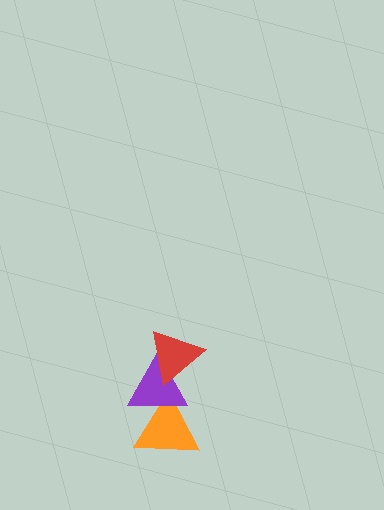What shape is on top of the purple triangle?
The red triangle is on top of the purple triangle.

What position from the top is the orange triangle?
The orange triangle is 3rd from the top.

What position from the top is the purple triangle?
The purple triangle is 2nd from the top.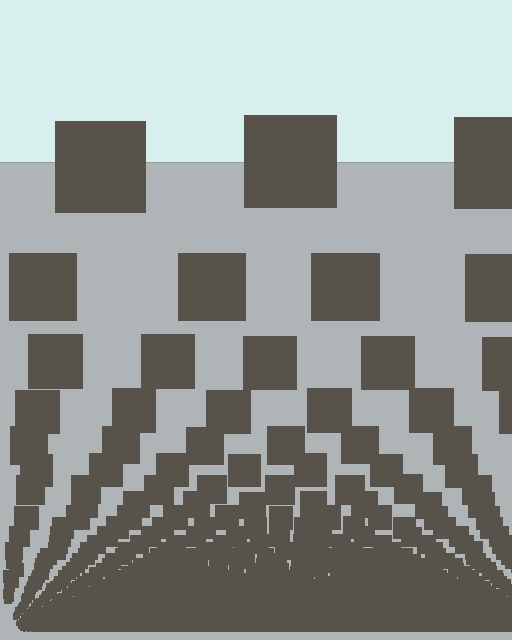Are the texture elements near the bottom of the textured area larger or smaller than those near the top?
Smaller. The gradient is inverted — elements near the bottom are smaller and denser.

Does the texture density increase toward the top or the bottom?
Density increases toward the bottom.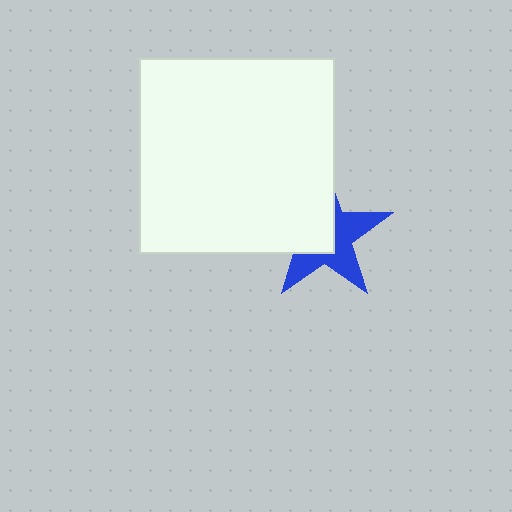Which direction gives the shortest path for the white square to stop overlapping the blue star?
Moving toward the upper-left gives the shortest separation.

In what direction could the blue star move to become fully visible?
The blue star could move toward the lower-right. That would shift it out from behind the white square entirely.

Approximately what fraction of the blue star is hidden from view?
Roughly 50% of the blue star is hidden behind the white square.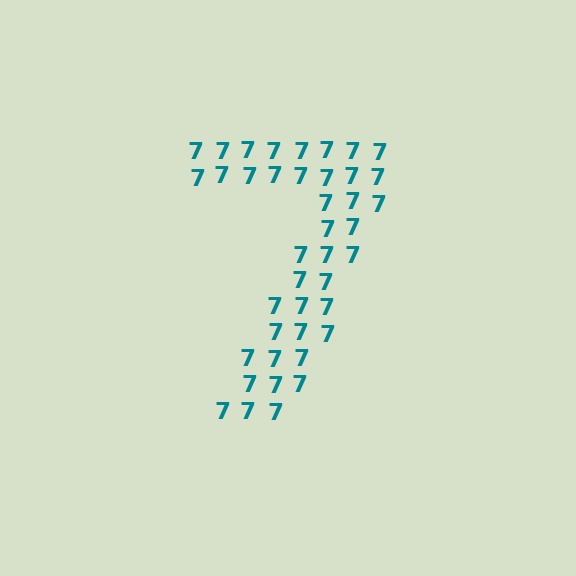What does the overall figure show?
The overall figure shows the digit 7.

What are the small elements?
The small elements are digit 7's.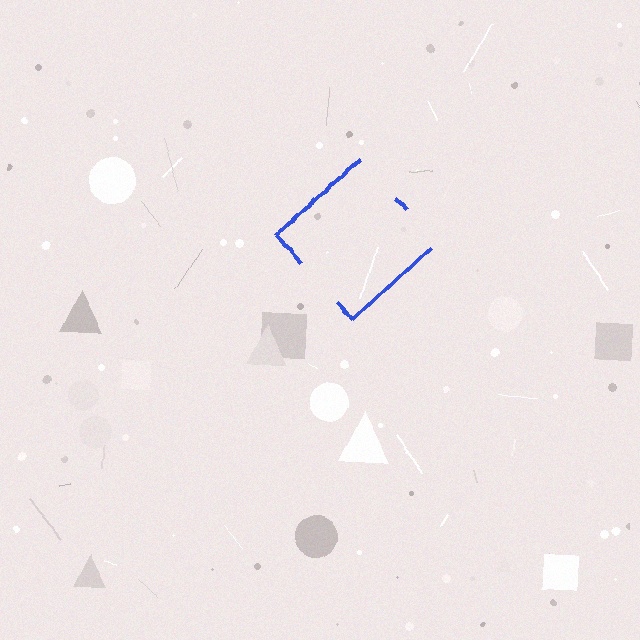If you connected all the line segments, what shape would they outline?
They would outline a diamond.